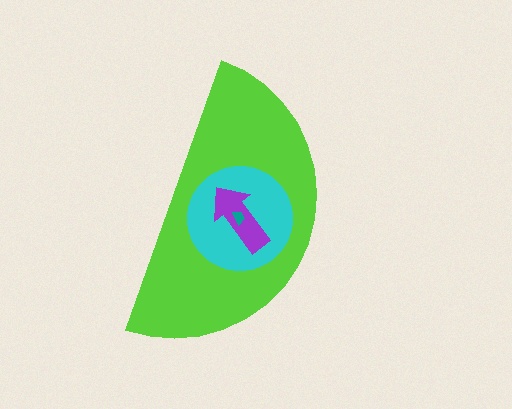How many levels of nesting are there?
4.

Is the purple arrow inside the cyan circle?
Yes.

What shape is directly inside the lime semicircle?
The cyan circle.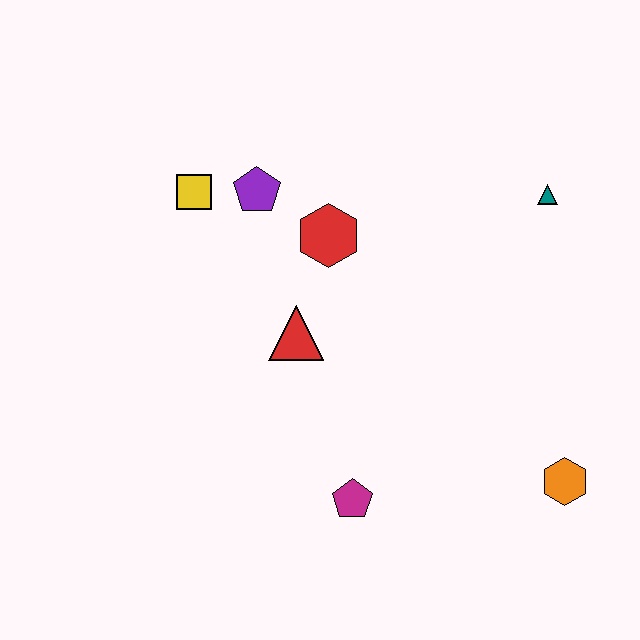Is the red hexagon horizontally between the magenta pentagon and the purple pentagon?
Yes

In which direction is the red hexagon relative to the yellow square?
The red hexagon is to the right of the yellow square.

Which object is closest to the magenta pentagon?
The red triangle is closest to the magenta pentagon.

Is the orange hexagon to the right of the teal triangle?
Yes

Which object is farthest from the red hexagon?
The orange hexagon is farthest from the red hexagon.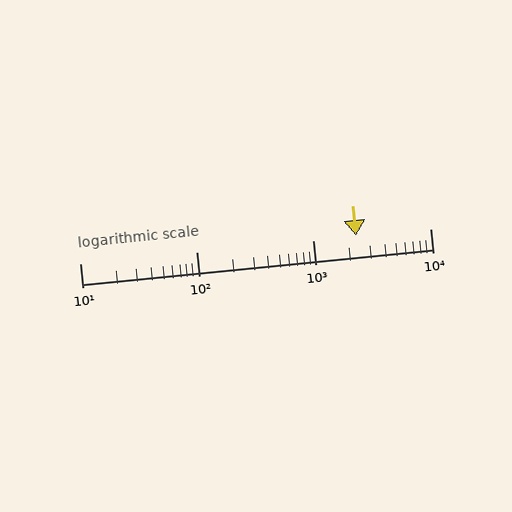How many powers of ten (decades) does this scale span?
The scale spans 3 decades, from 10 to 10000.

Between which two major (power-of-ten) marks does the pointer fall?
The pointer is between 1000 and 10000.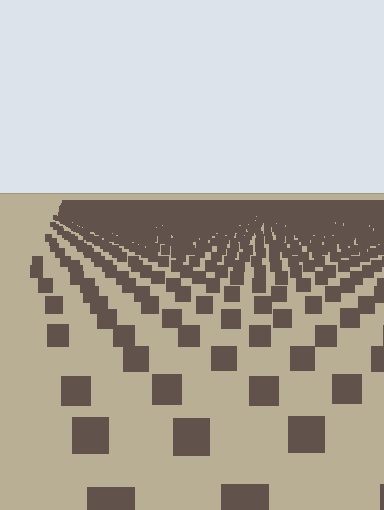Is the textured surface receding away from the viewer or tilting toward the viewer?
The surface is receding away from the viewer. Texture elements get smaller and denser toward the top.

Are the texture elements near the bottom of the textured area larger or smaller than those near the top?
Larger. Near the bottom, elements are closer to the viewer and appear at a bigger on-screen size.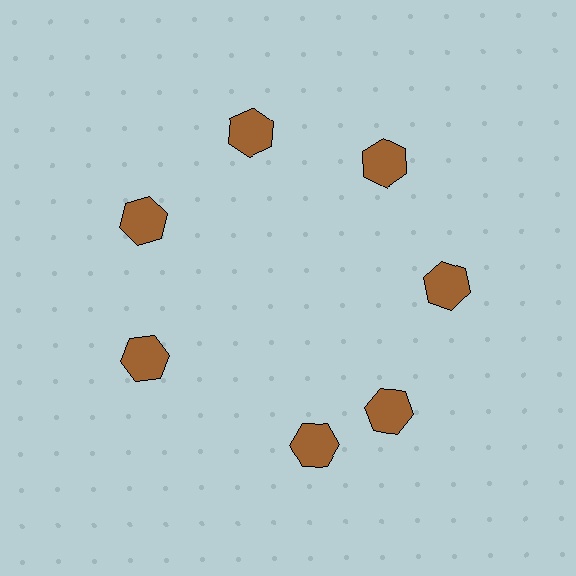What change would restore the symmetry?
The symmetry would be restored by rotating it back into even spacing with its neighbors so that all 7 hexagons sit at equal angles and equal distance from the center.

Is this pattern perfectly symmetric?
No. The 7 brown hexagons are arranged in a ring, but one element near the 6 o'clock position is rotated out of alignment along the ring, breaking the 7-fold rotational symmetry.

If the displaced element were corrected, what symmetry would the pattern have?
It would have 7-fold rotational symmetry — the pattern would map onto itself every 51 degrees.